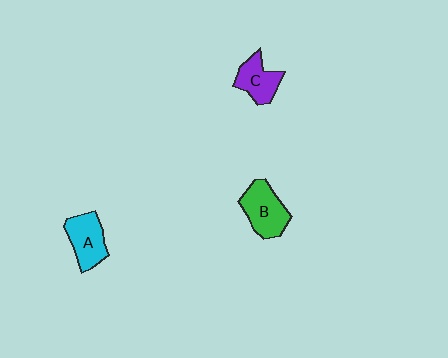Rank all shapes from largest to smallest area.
From largest to smallest: B (green), A (cyan), C (purple).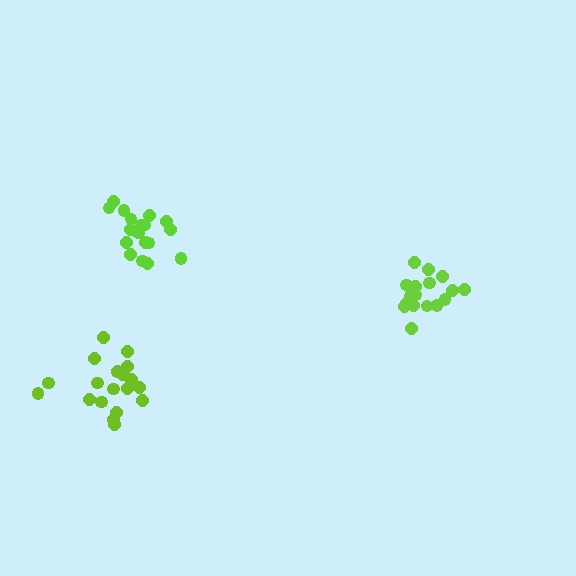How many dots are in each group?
Group 1: 17 dots, Group 2: 21 dots, Group 3: 18 dots (56 total).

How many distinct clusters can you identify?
There are 3 distinct clusters.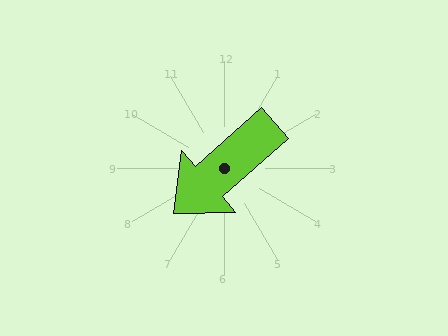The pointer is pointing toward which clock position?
Roughly 8 o'clock.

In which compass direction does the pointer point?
Southwest.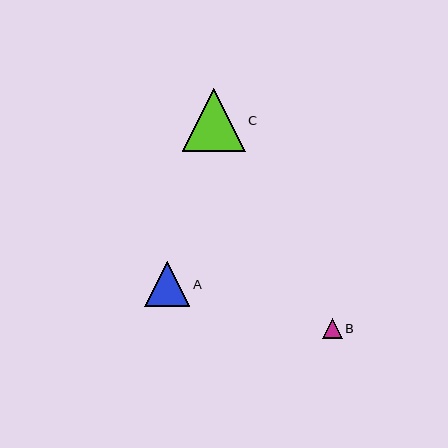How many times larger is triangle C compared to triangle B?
Triangle C is approximately 3.1 times the size of triangle B.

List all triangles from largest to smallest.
From largest to smallest: C, A, B.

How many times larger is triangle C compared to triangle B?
Triangle C is approximately 3.1 times the size of triangle B.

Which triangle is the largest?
Triangle C is the largest with a size of approximately 63 pixels.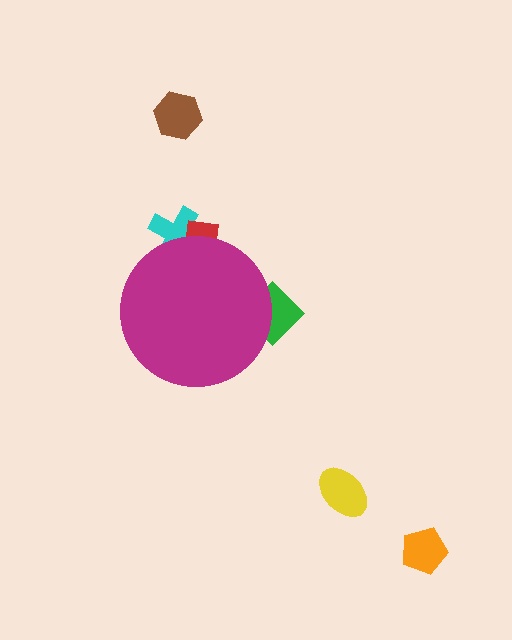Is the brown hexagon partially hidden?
No, the brown hexagon is fully visible.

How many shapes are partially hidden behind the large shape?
3 shapes are partially hidden.